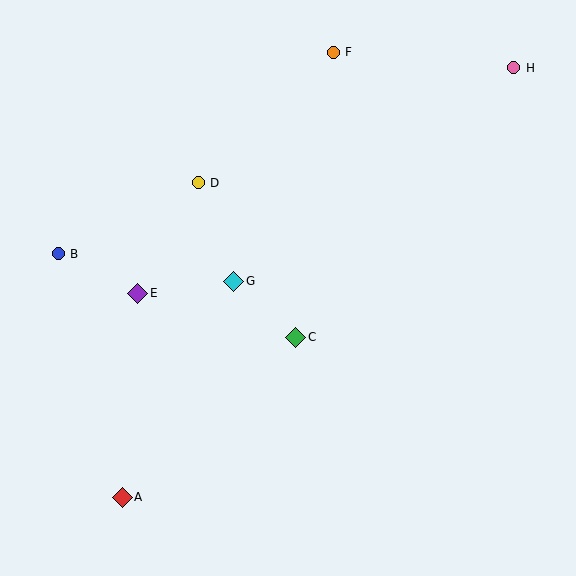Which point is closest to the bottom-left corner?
Point A is closest to the bottom-left corner.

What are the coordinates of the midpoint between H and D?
The midpoint between H and D is at (356, 125).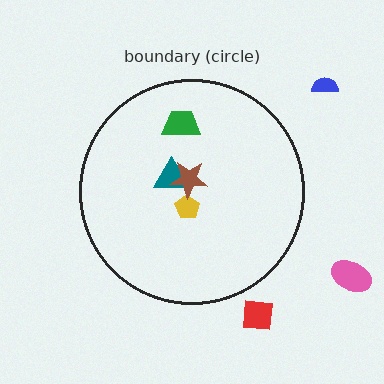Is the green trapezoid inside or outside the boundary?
Inside.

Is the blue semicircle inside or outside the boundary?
Outside.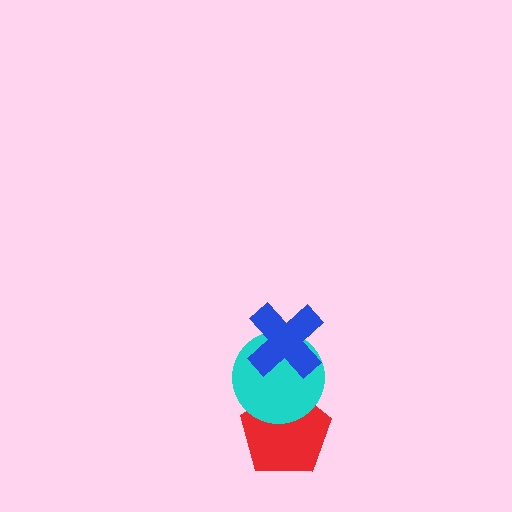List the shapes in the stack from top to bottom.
From top to bottom: the blue cross, the cyan circle, the red pentagon.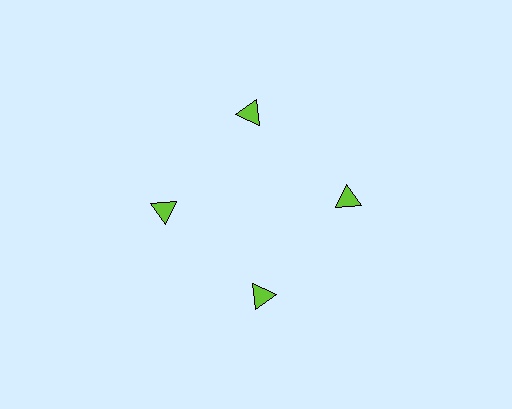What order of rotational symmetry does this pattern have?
This pattern has 4-fold rotational symmetry.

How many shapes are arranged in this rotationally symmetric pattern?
There are 4 shapes, arranged in 4 groups of 1.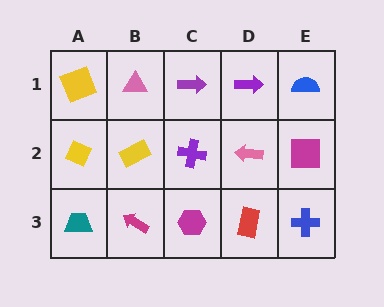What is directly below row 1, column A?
A yellow diamond.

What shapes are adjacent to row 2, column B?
A pink triangle (row 1, column B), a magenta arrow (row 3, column B), a yellow diamond (row 2, column A), a purple cross (row 2, column C).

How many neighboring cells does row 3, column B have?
3.